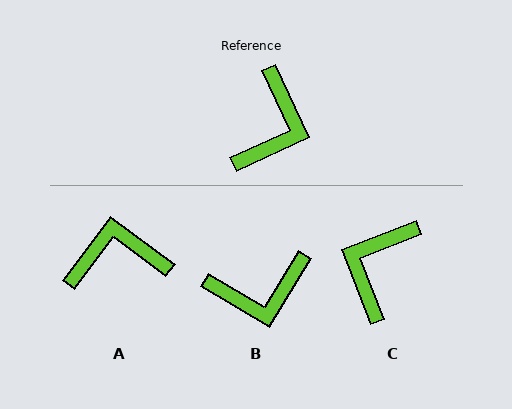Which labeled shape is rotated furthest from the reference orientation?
C, about 177 degrees away.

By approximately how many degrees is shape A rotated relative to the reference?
Approximately 118 degrees counter-clockwise.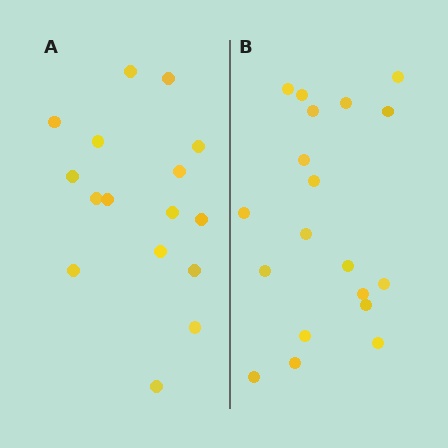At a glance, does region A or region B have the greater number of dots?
Region B (the right region) has more dots.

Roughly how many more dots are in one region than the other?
Region B has just a few more — roughly 2 or 3 more dots than region A.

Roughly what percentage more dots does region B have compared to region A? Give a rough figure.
About 20% more.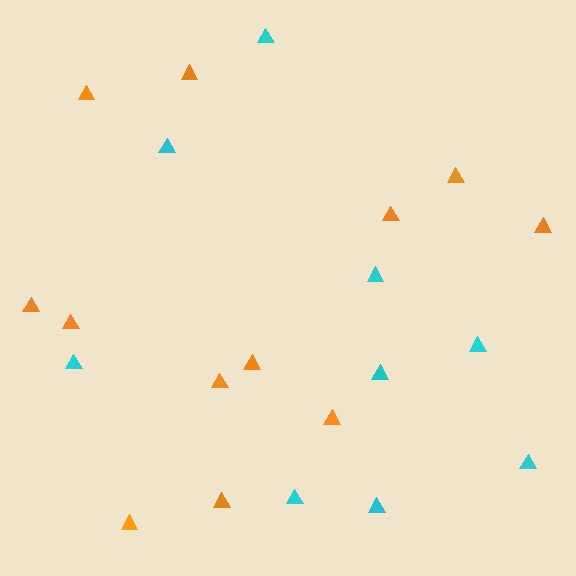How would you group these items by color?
There are 2 groups: one group of cyan triangles (9) and one group of orange triangles (12).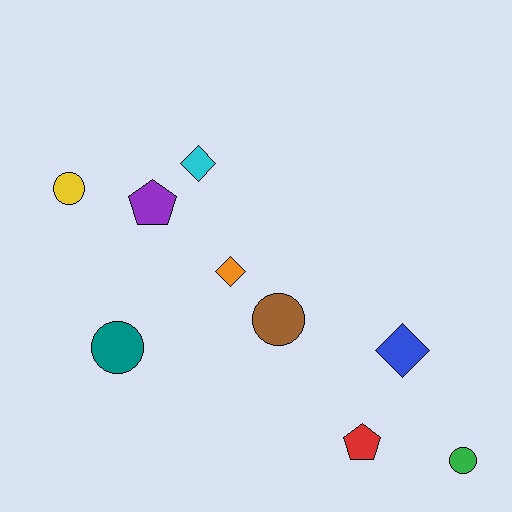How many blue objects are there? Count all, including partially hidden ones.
There is 1 blue object.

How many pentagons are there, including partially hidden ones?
There are 2 pentagons.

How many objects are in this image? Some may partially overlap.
There are 9 objects.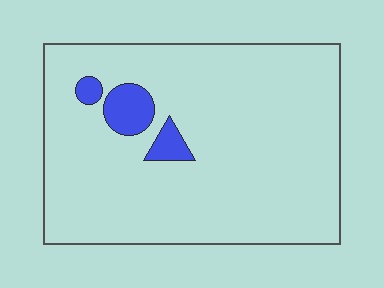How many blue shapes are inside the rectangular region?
3.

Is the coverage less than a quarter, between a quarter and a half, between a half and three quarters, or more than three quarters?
Less than a quarter.